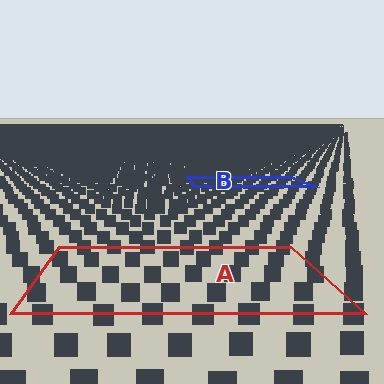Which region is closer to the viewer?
Region A is closer. The texture elements there are larger and more spread out.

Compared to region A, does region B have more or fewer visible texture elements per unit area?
Region B has more texture elements per unit area — they are packed more densely because it is farther away.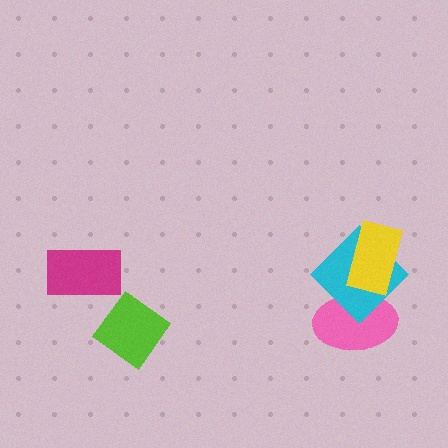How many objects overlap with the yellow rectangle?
2 objects overlap with the yellow rectangle.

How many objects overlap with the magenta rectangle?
0 objects overlap with the magenta rectangle.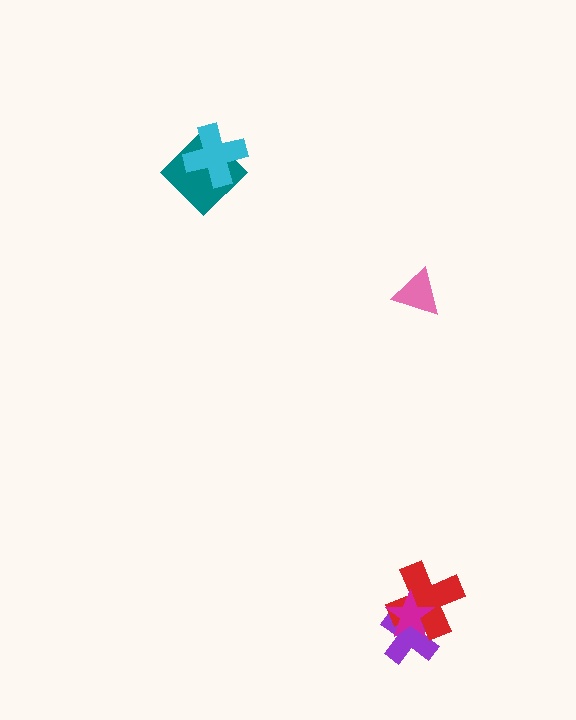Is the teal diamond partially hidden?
Yes, it is partially covered by another shape.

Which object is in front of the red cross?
The magenta star is in front of the red cross.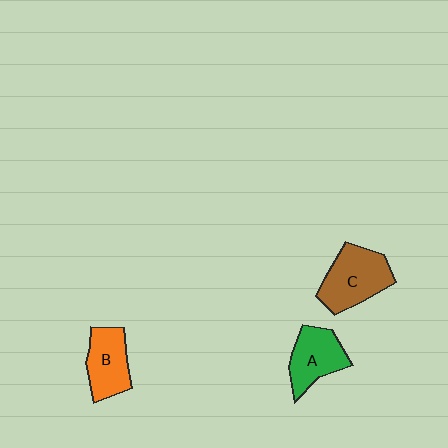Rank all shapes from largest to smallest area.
From largest to smallest: C (brown), A (green), B (orange).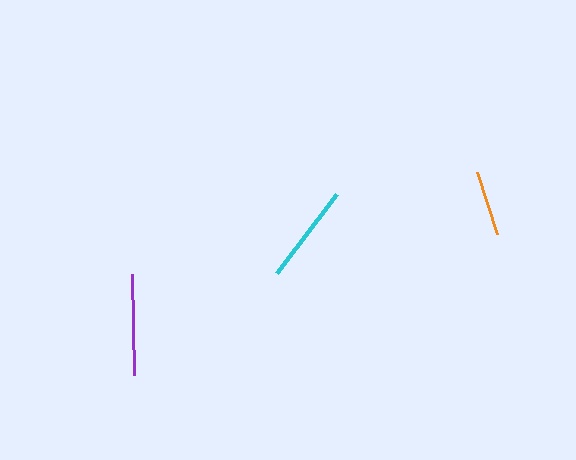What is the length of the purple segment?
The purple segment is approximately 101 pixels long.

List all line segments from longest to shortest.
From longest to shortest: purple, cyan, orange.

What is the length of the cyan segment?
The cyan segment is approximately 99 pixels long.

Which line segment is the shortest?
The orange line is the shortest at approximately 65 pixels.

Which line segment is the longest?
The purple line is the longest at approximately 101 pixels.